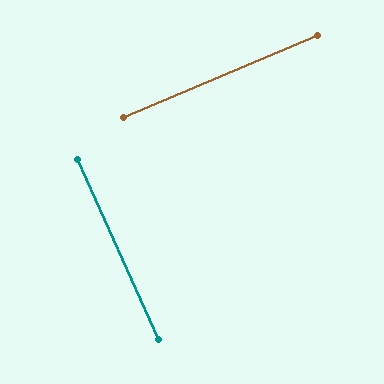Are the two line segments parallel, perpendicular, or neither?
Perpendicular — they meet at approximately 89°.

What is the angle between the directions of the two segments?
Approximately 89 degrees.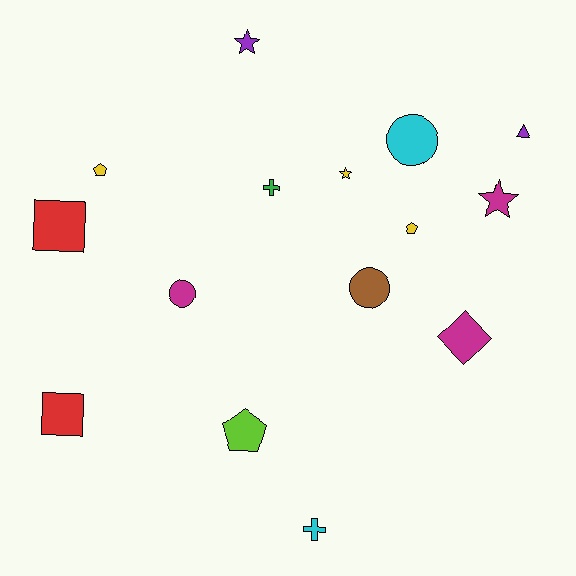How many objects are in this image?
There are 15 objects.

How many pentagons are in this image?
There are 3 pentagons.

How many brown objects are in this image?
There is 1 brown object.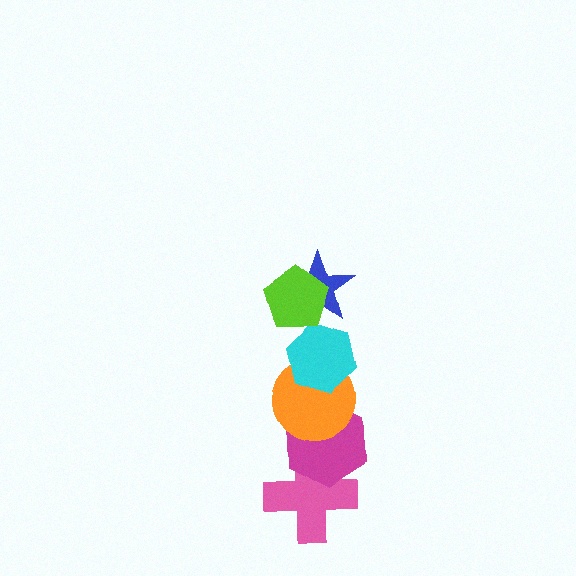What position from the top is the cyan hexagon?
The cyan hexagon is 3rd from the top.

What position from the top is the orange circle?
The orange circle is 4th from the top.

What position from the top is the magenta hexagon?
The magenta hexagon is 5th from the top.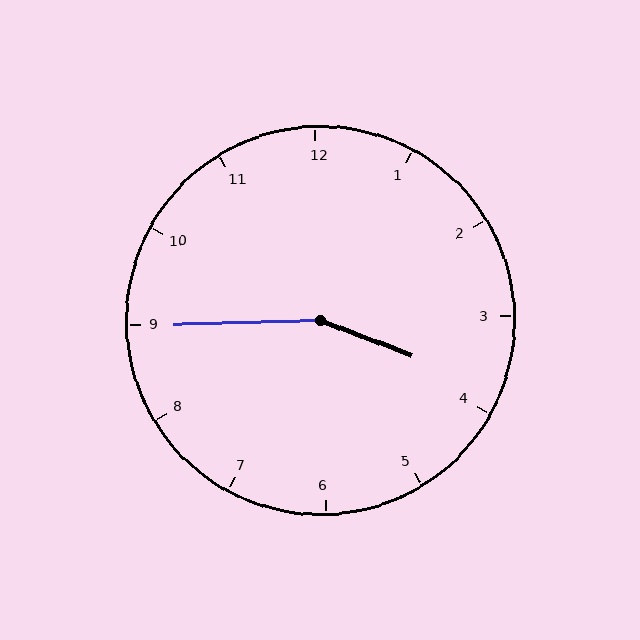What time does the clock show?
3:45.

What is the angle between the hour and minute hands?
Approximately 158 degrees.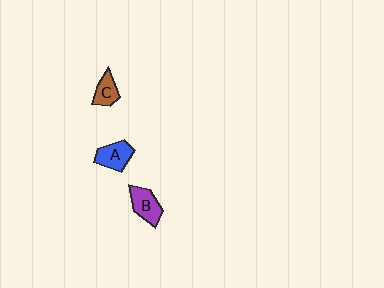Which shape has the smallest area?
Shape C (brown).